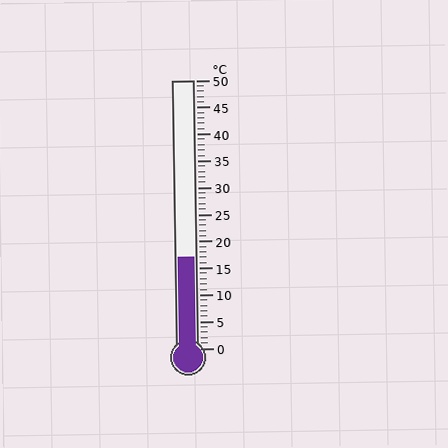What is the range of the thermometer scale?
The thermometer scale ranges from 0°C to 50°C.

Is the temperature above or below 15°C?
The temperature is above 15°C.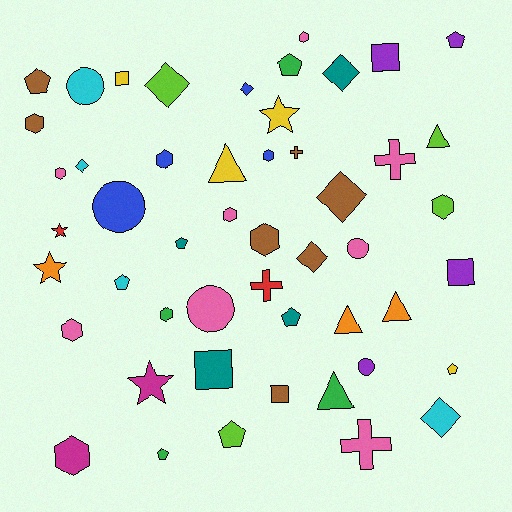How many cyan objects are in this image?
There are 4 cyan objects.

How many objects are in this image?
There are 50 objects.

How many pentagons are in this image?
There are 9 pentagons.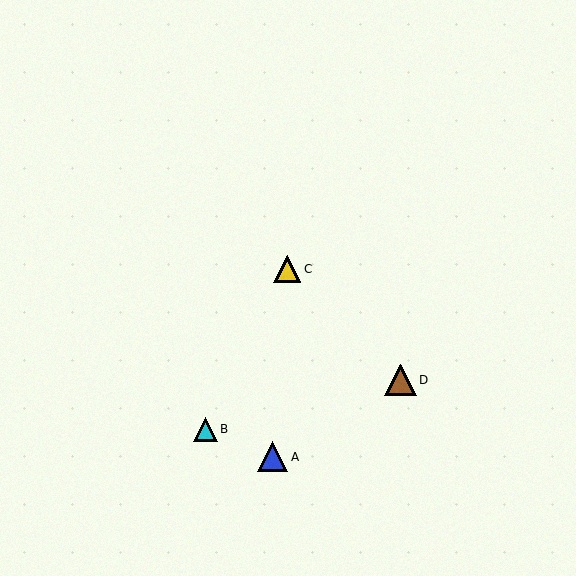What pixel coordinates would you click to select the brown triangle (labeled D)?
Click at (400, 380) to select the brown triangle D.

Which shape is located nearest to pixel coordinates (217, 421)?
The cyan triangle (labeled B) at (205, 429) is nearest to that location.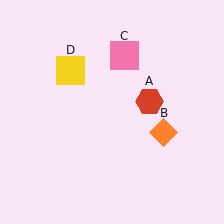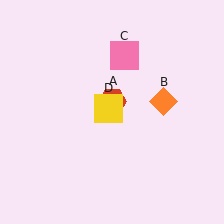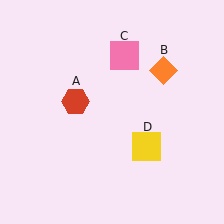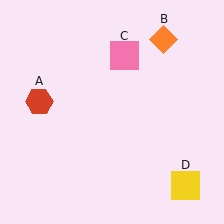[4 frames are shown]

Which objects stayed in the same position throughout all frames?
Pink square (object C) remained stationary.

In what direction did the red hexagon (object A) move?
The red hexagon (object A) moved left.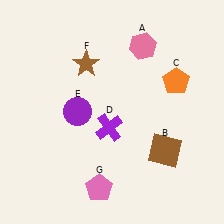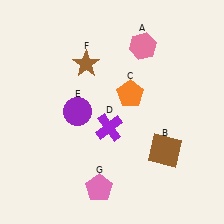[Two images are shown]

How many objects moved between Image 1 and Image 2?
1 object moved between the two images.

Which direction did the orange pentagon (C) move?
The orange pentagon (C) moved left.